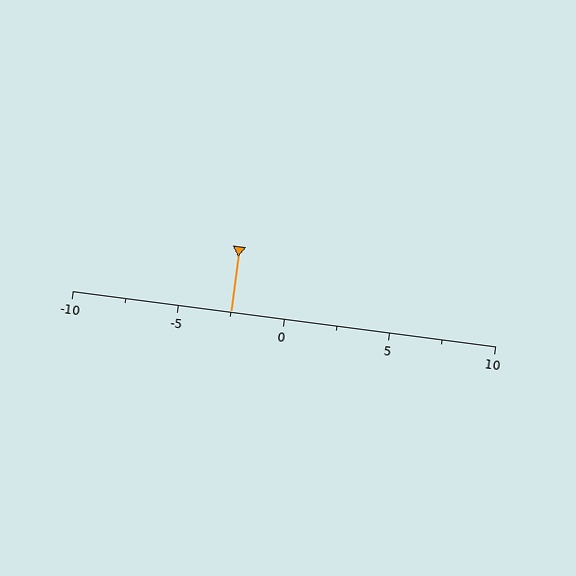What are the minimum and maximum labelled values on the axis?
The axis runs from -10 to 10.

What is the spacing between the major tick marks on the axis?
The major ticks are spaced 5 apart.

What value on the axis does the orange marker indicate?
The marker indicates approximately -2.5.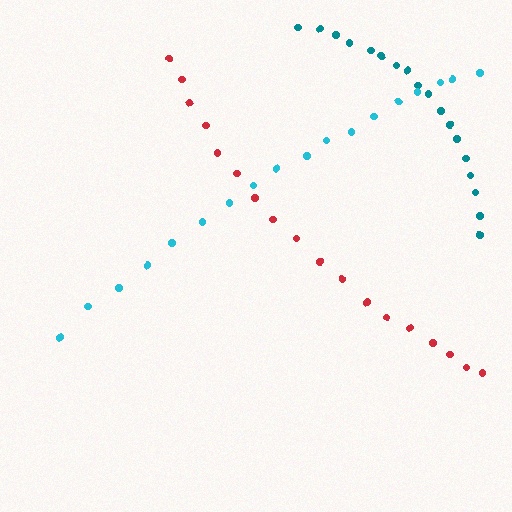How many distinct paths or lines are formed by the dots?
There are 3 distinct paths.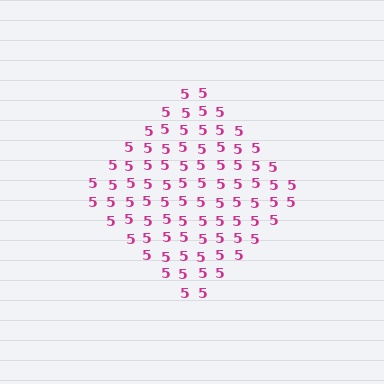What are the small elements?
The small elements are digit 5's.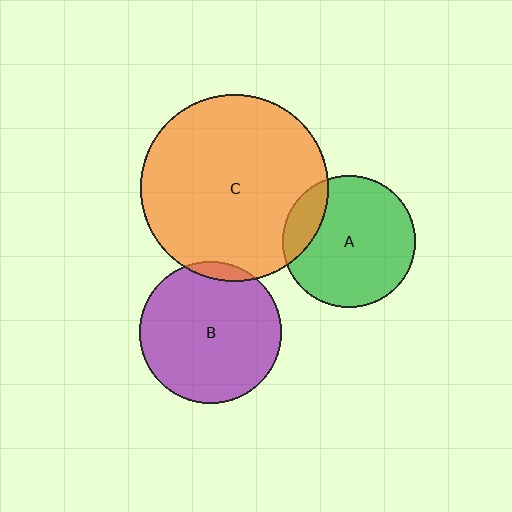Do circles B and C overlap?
Yes.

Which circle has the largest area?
Circle C (orange).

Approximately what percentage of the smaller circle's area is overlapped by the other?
Approximately 5%.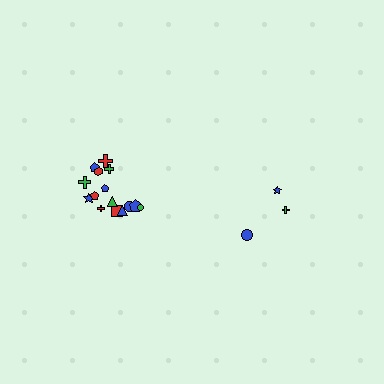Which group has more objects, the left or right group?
The left group.